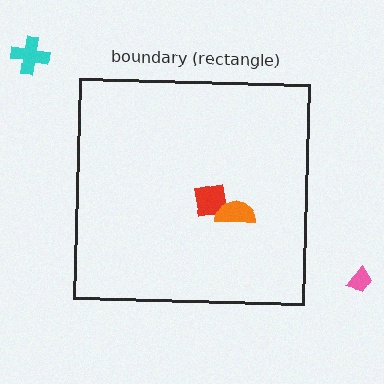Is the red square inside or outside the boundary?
Inside.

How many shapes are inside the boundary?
2 inside, 2 outside.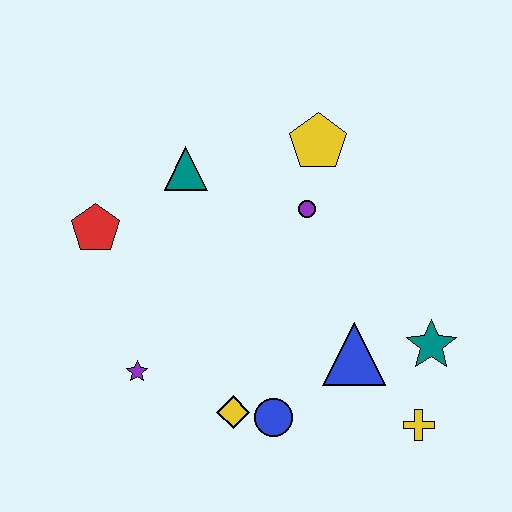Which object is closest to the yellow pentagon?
The purple circle is closest to the yellow pentagon.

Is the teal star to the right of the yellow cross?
Yes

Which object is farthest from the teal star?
The red pentagon is farthest from the teal star.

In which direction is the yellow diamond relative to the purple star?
The yellow diamond is to the right of the purple star.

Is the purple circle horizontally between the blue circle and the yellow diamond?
No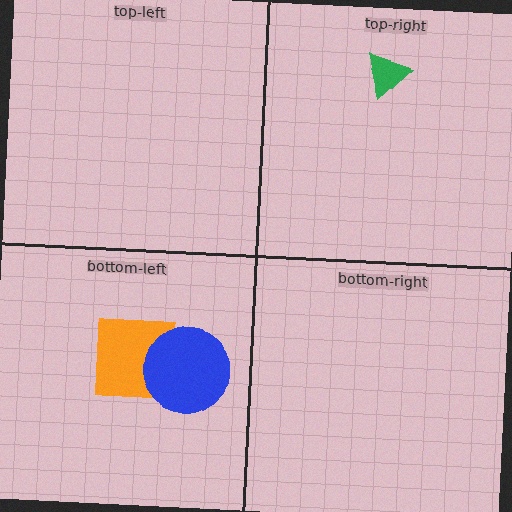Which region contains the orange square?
The bottom-left region.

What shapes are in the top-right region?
The green triangle.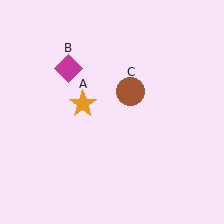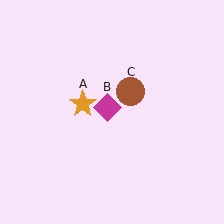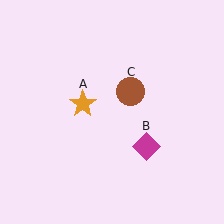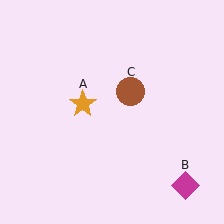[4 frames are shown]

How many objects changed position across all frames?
1 object changed position: magenta diamond (object B).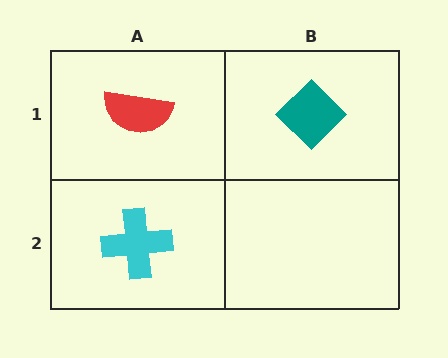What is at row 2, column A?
A cyan cross.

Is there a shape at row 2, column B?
No, that cell is empty.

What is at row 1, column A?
A red semicircle.